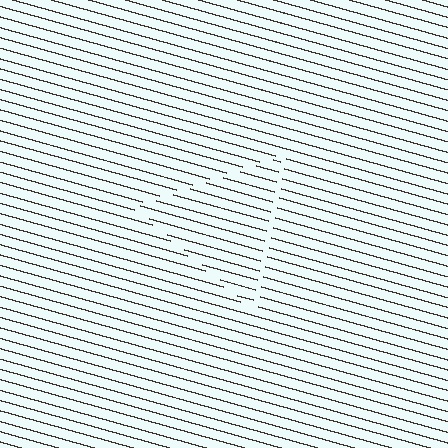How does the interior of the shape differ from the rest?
The interior of the shape contains the same grating, shifted by half a period — the contour is defined by the phase discontinuity where line-ends from the inner and outer gratings abut.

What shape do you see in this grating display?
An illusory triangle. The interior of the shape contains the same grating, shifted by half a period — the contour is defined by the phase discontinuity where line-ends from the inner and outer gratings abut.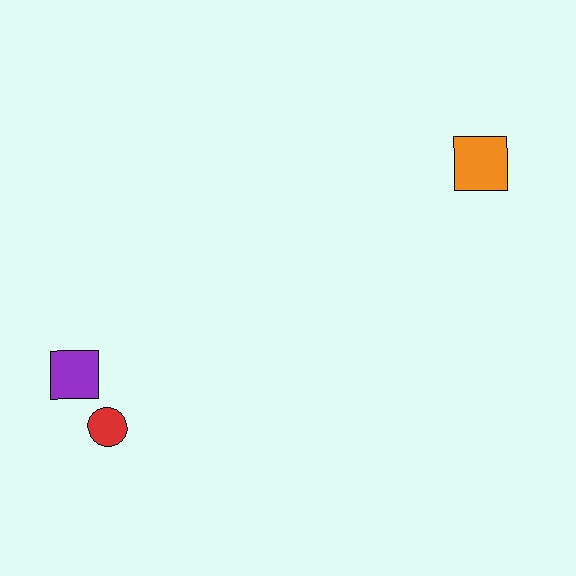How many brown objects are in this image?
There are no brown objects.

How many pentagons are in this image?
There are no pentagons.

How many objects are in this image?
There are 3 objects.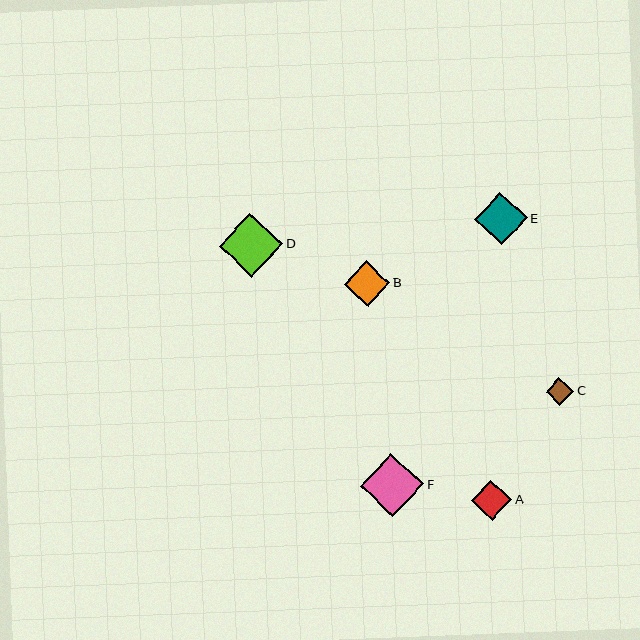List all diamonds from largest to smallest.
From largest to smallest: D, F, E, B, A, C.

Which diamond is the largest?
Diamond D is the largest with a size of approximately 64 pixels.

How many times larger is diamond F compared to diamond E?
Diamond F is approximately 1.2 times the size of diamond E.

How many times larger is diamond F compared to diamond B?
Diamond F is approximately 1.4 times the size of diamond B.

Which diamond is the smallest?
Diamond C is the smallest with a size of approximately 28 pixels.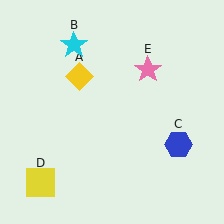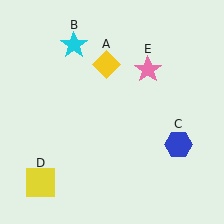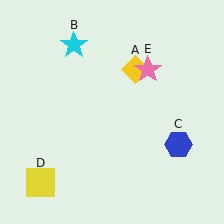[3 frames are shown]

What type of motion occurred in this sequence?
The yellow diamond (object A) rotated clockwise around the center of the scene.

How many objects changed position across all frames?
1 object changed position: yellow diamond (object A).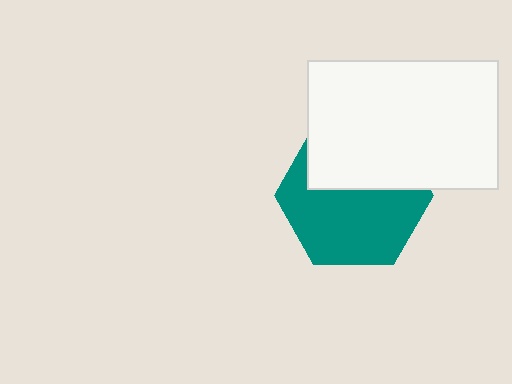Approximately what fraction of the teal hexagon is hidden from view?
Roughly 40% of the teal hexagon is hidden behind the white rectangle.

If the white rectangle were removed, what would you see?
You would see the complete teal hexagon.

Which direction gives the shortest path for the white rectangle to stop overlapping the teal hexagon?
Moving up gives the shortest separation.